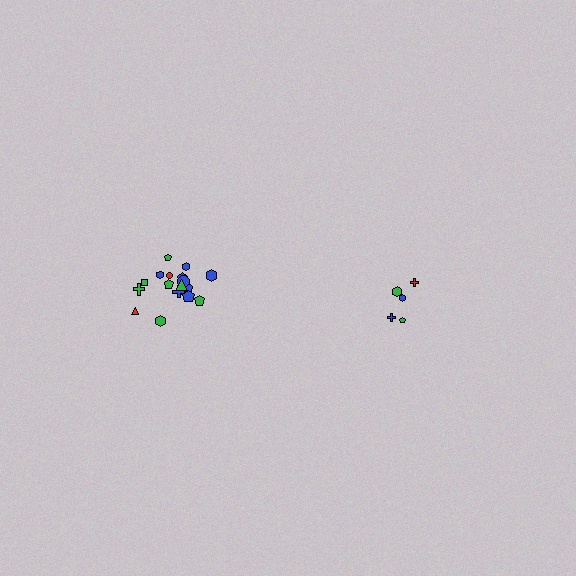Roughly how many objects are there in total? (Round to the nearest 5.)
Roughly 25 objects in total.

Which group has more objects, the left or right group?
The left group.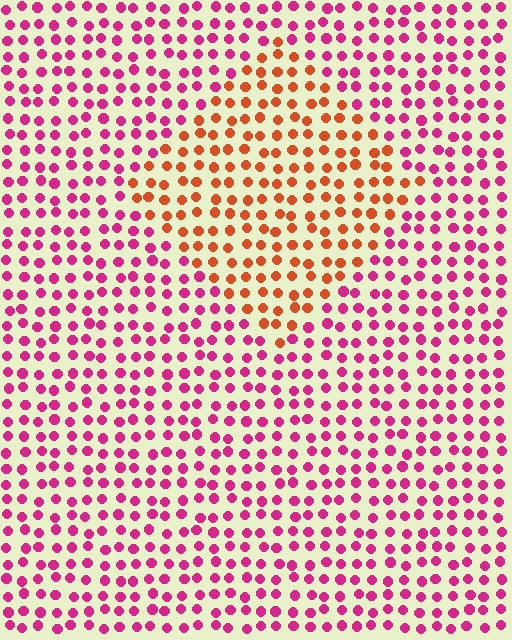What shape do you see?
I see a diamond.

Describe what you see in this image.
The image is filled with small magenta elements in a uniform arrangement. A diamond-shaped region is visible where the elements are tinted to a slightly different hue, forming a subtle color boundary.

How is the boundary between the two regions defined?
The boundary is defined purely by a slight shift in hue (about 48 degrees). Spacing, size, and orientation are identical on both sides.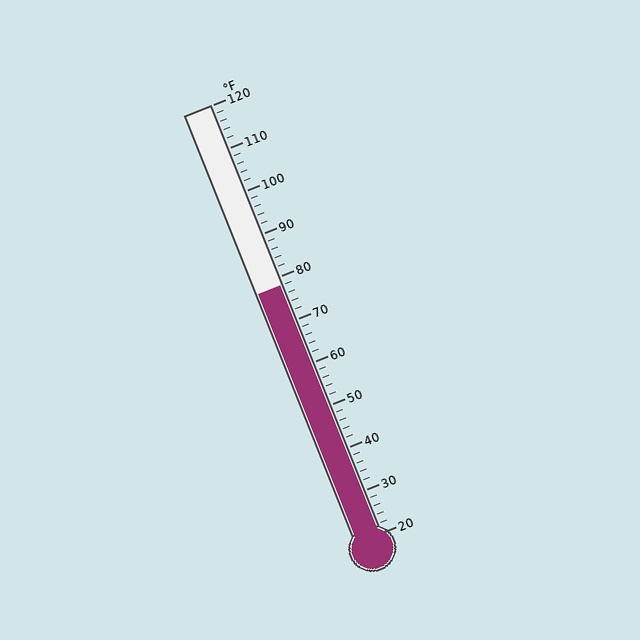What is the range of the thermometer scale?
The thermometer scale ranges from 20°F to 120°F.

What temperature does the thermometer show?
The thermometer shows approximately 78°F.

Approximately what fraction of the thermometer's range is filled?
The thermometer is filled to approximately 60% of its range.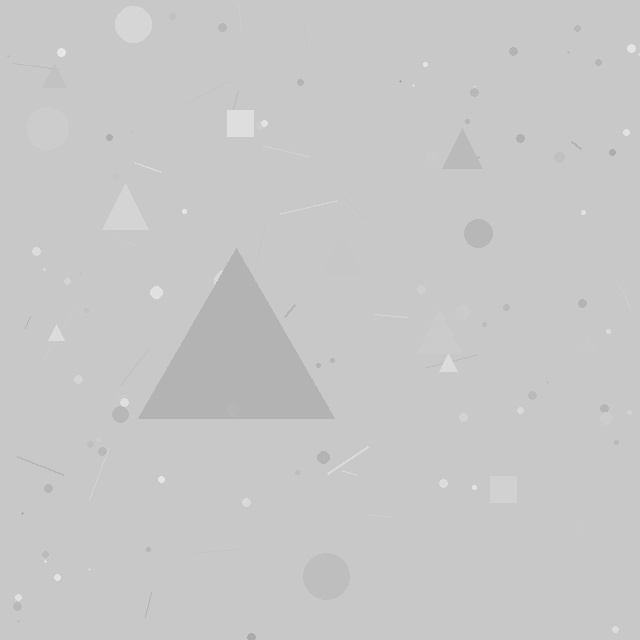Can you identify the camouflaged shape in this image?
The camouflaged shape is a triangle.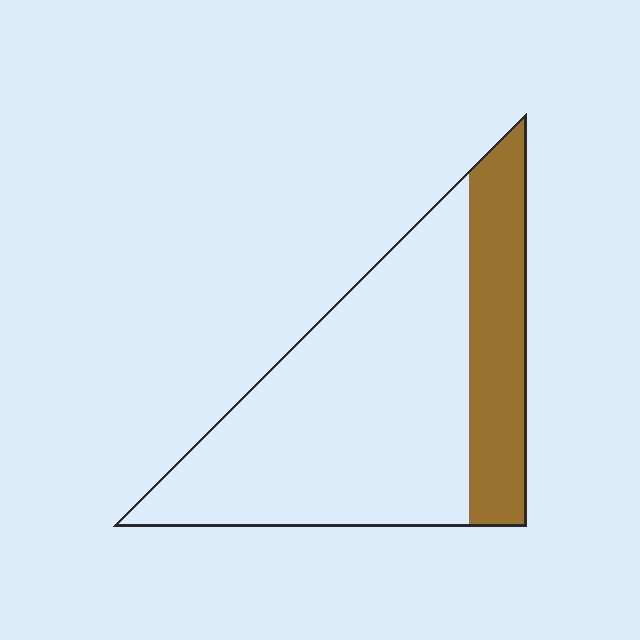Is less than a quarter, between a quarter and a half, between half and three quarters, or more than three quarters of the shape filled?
Between a quarter and a half.